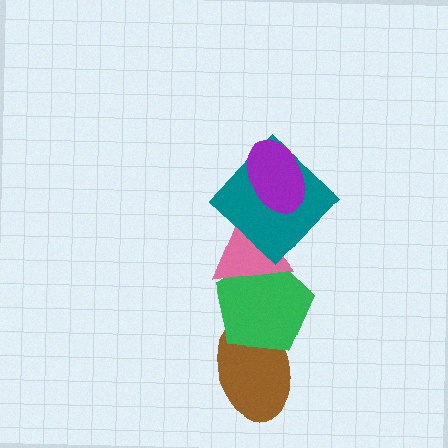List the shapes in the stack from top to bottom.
From top to bottom: the purple ellipse, the teal diamond, the pink triangle, the green pentagon, the brown ellipse.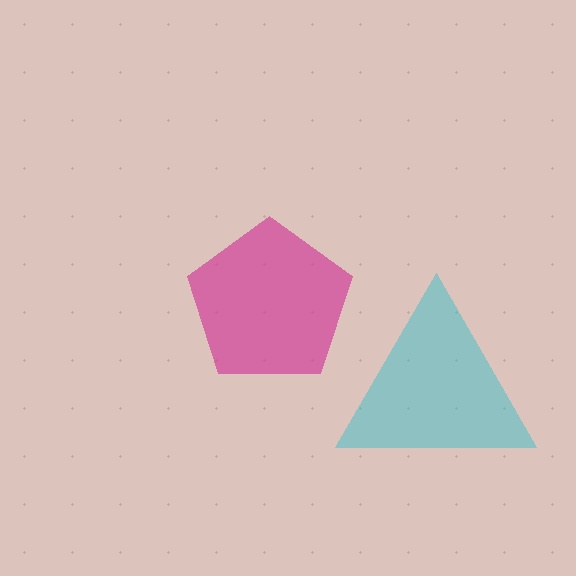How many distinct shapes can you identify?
There are 2 distinct shapes: a cyan triangle, a magenta pentagon.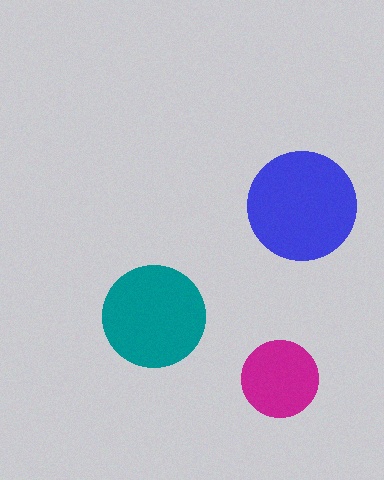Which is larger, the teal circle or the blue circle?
The blue one.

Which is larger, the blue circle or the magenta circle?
The blue one.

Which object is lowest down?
The magenta circle is bottommost.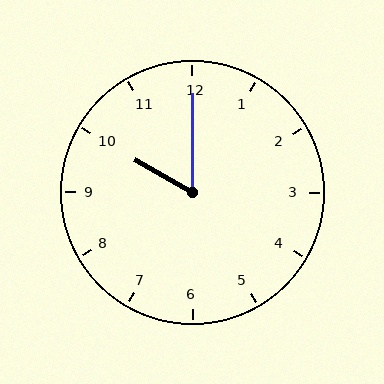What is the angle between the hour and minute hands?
Approximately 60 degrees.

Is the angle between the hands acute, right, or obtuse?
It is acute.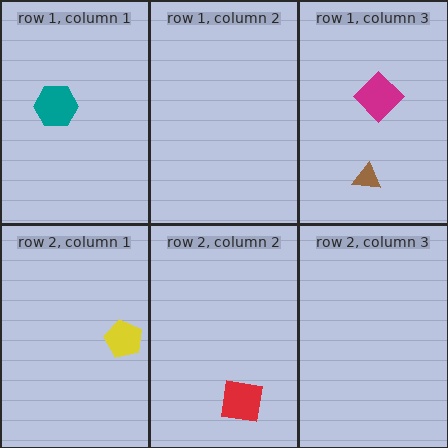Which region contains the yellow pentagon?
The row 2, column 1 region.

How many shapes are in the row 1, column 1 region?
1.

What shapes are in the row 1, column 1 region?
The teal hexagon.